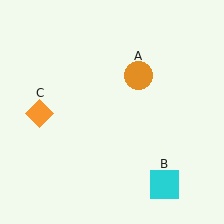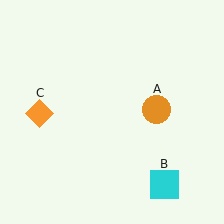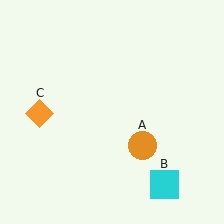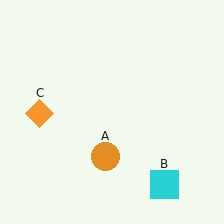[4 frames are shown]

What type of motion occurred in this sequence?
The orange circle (object A) rotated clockwise around the center of the scene.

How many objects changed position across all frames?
1 object changed position: orange circle (object A).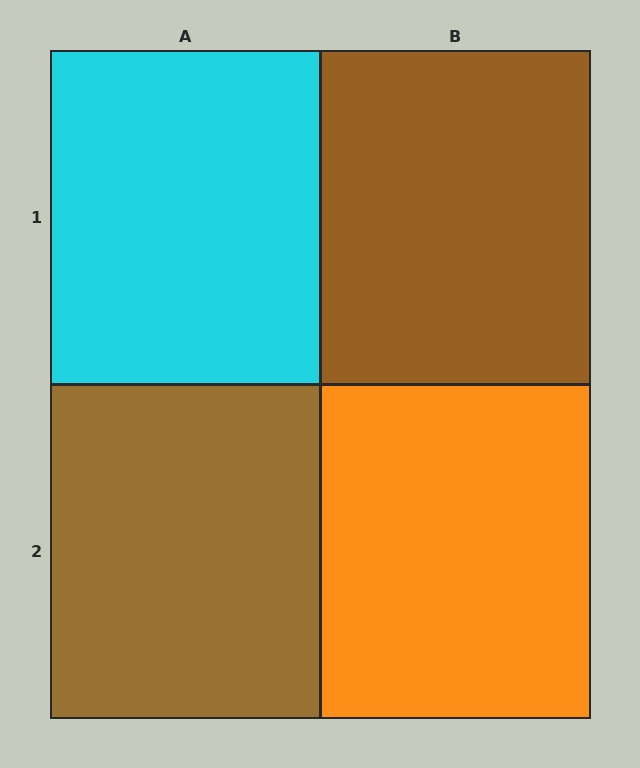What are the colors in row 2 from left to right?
Brown, orange.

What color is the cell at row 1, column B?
Brown.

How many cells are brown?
2 cells are brown.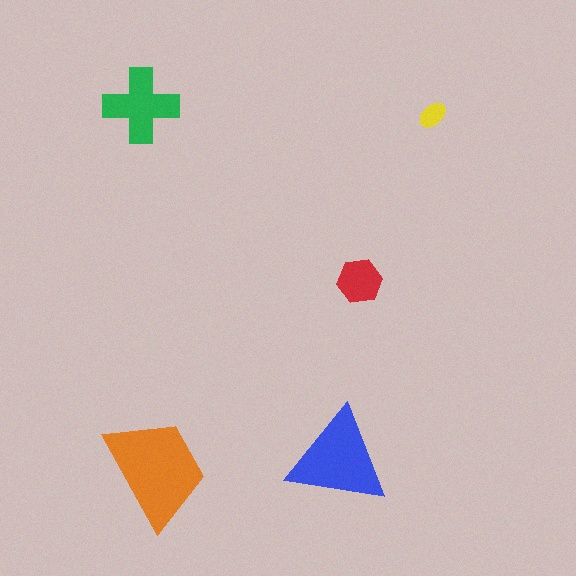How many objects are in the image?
There are 5 objects in the image.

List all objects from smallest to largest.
The yellow ellipse, the red hexagon, the green cross, the blue triangle, the orange trapezoid.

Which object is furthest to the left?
The green cross is leftmost.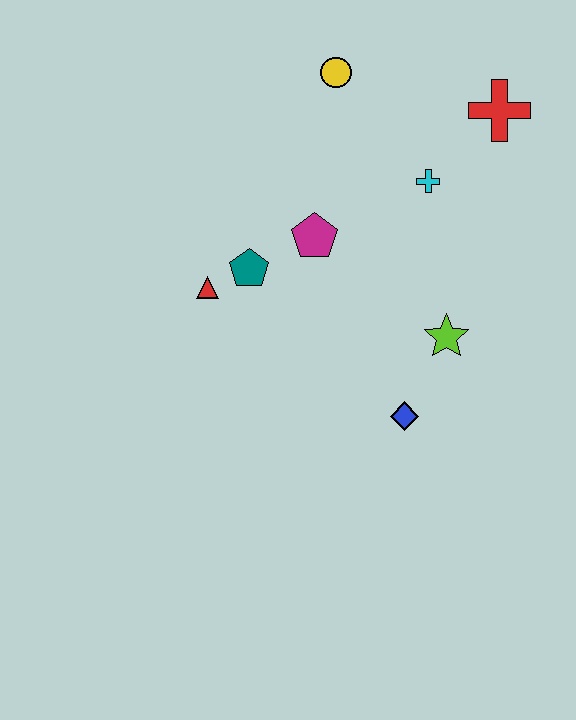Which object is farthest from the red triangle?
The red cross is farthest from the red triangle.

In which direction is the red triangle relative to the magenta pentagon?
The red triangle is to the left of the magenta pentagon.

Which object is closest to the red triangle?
The teal pentagon is closest to the red triangle.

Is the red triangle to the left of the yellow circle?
Yes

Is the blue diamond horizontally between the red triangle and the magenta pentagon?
No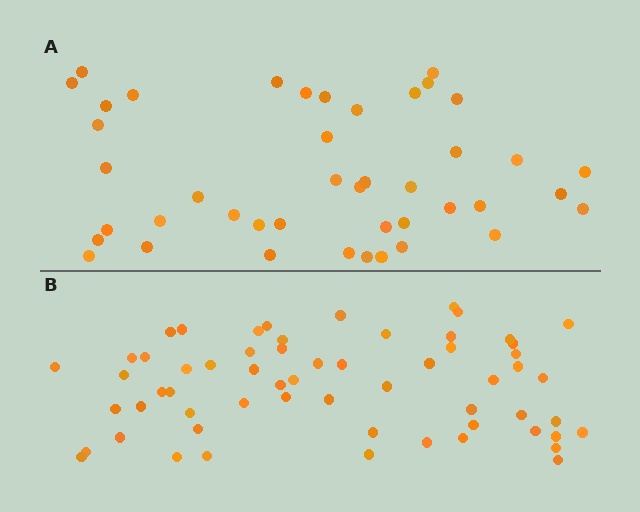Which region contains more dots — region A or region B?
Region B (the bottom region) has more dots.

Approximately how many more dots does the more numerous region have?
Region B has approximately 15 more dots than region A.